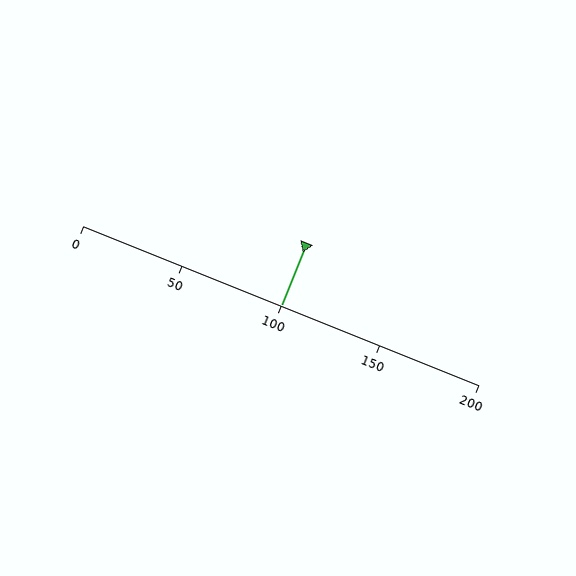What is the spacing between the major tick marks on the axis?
The major ticks are spaced 50 apart.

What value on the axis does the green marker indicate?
The marker indicates approximately 100.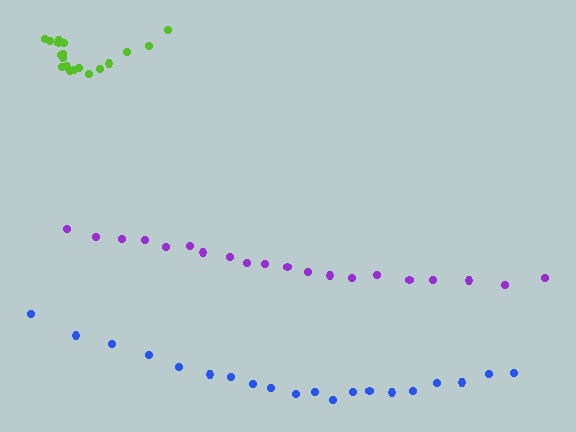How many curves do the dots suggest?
There are 3 distinct paths.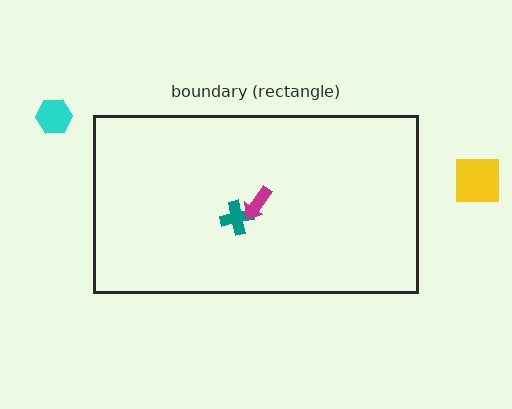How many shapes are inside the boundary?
2 inside, 2 outside.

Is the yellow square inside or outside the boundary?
Outside.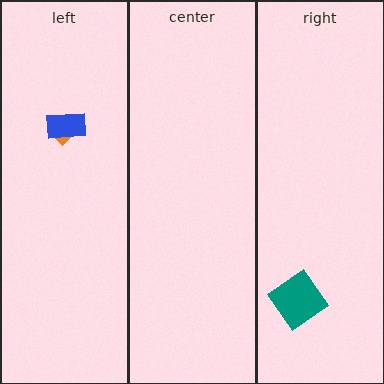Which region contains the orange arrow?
The left region.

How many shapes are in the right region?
1.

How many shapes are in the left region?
2.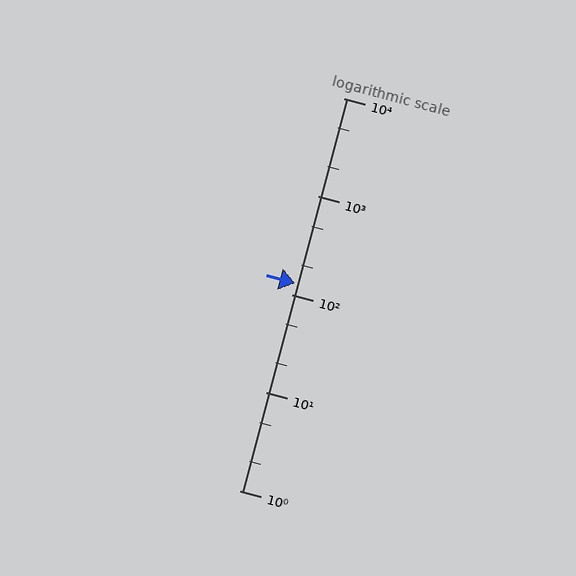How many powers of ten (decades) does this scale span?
The scale spans 4 decades, from 1 to 10000.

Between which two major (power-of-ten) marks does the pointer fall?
The pointer is between 100 and 1000.